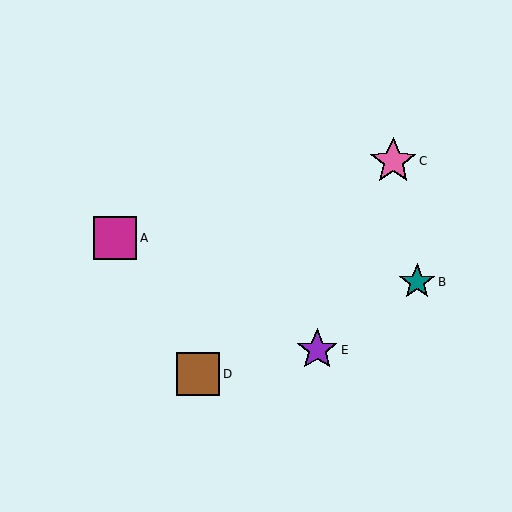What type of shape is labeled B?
Shape B is a teal star.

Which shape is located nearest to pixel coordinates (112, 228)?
The magenta square (labeled A) at (115, 238) is nearest to that location.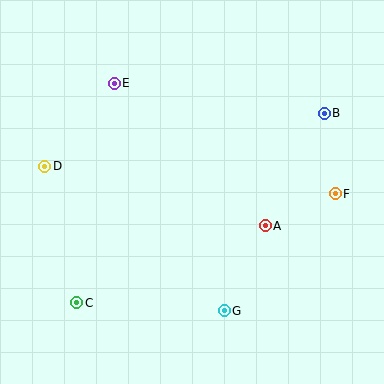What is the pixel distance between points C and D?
The distance between C and D is 140 pixels.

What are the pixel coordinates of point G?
Point G is at (224, 311).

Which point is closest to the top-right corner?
Point B is closest to the top-right corner.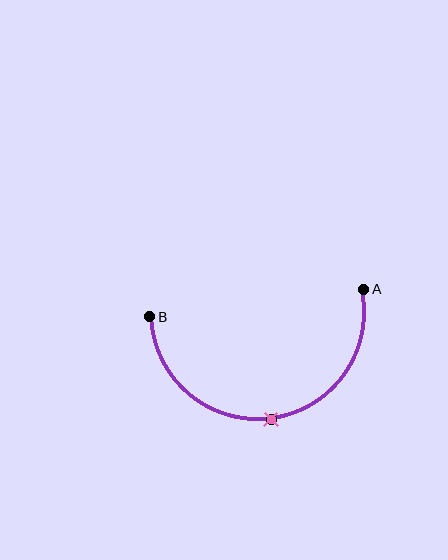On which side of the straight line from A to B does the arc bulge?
The arc bulges below the straight line connecting A and B.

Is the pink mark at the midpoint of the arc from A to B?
Yes. The pink mark lies on the arc at equal arc-length from both A and B — it is the arc midpoint.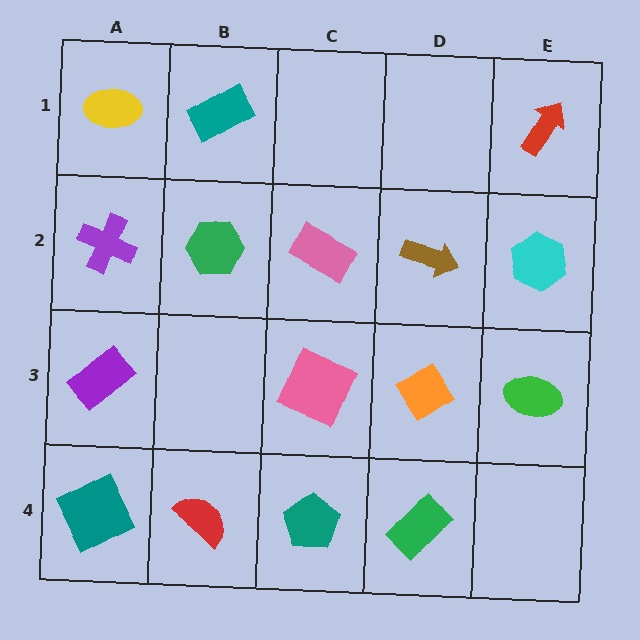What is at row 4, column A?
A teal square.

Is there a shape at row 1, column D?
No, that cell is empty.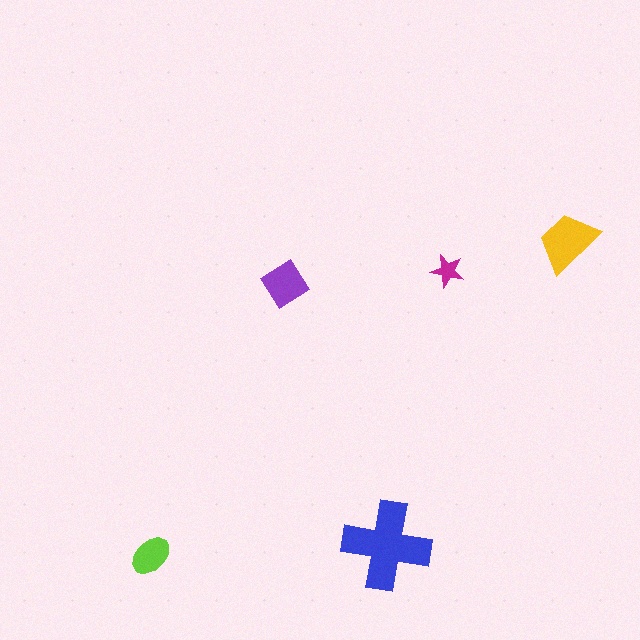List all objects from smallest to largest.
The magenta star, the lime ellipse, the purple diamond, the yellow trapezoid, the blue cross.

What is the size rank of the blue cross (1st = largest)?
1st.